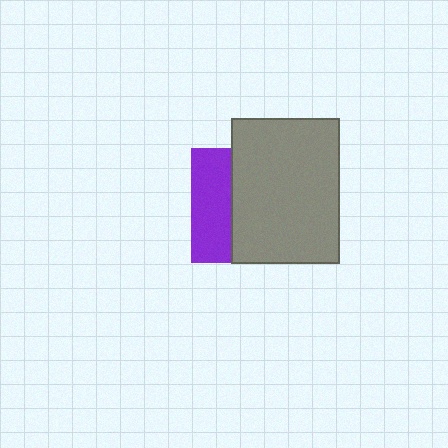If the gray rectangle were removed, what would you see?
You would see the complete purple square.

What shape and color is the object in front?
The object in front is a gray rectangle.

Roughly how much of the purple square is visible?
A small part of it is visible (roughly 35%).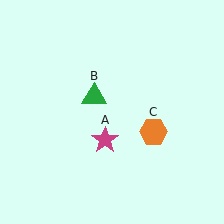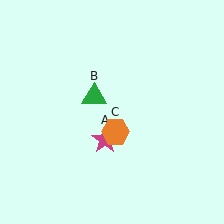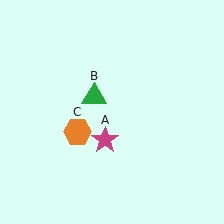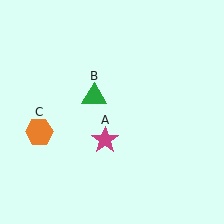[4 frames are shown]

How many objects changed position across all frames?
1 object changed position: orange hexagon (object C).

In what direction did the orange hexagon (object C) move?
The orange hexagon (object C) moved left.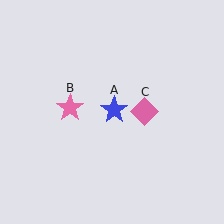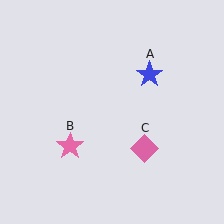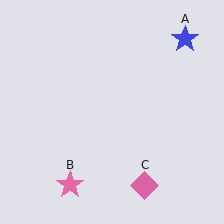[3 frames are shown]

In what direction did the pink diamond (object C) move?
The pink diamond (object C) moved down.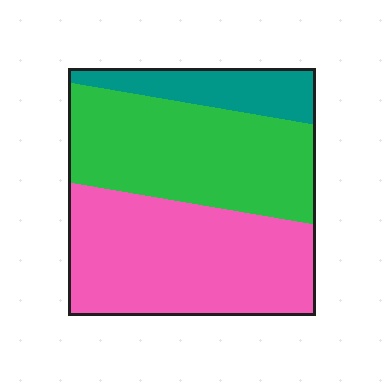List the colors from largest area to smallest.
From largest to smallest: pink, green, teal.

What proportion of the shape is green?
Green takes up about two fifths (2/5) of the shape.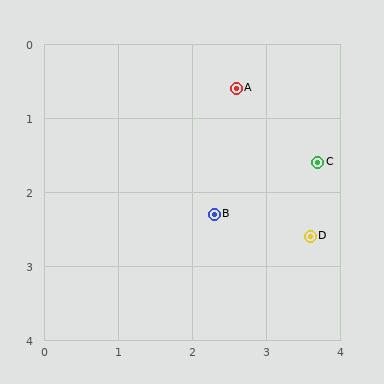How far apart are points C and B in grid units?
Points C and B are about 1.6 grid units apart.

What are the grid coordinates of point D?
Point D is at approximately (3.6, 2.6).